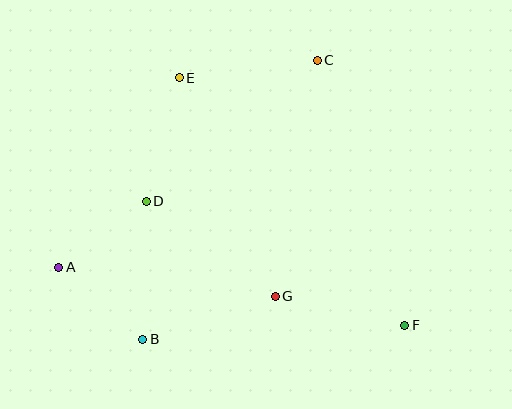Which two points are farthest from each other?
Points A and F are farthest from each other.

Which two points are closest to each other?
Points A and D are closest to each other.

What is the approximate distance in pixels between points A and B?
The distance between A and B is approximately 111 pixels.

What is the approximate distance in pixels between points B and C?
The distance between B and C is approximately 329 pixels.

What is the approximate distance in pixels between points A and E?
The distance between A and E is approximately 224 pixels.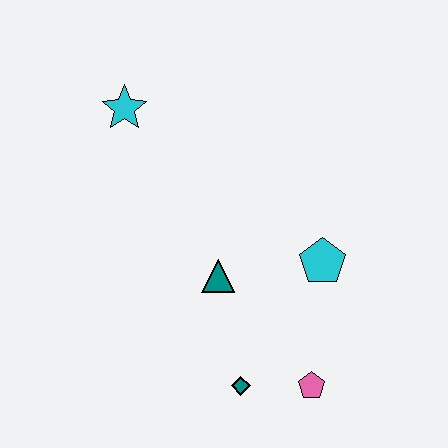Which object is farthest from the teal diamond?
The cyan star is farthest from the teal diamond.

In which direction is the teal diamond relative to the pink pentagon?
The teal diamond is to the left of the pink pentagon.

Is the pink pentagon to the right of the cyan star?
Yes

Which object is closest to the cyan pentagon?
The teal triangle is closest to the cyan pentagon.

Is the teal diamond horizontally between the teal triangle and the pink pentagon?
Yes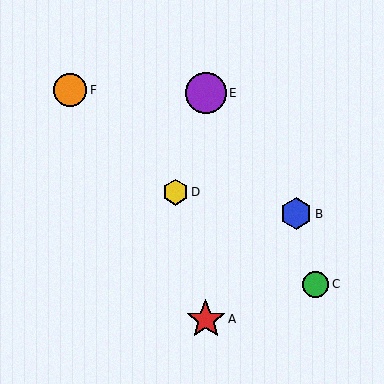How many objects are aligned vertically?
2 objects (A, E) are aligned vertically.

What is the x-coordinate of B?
Object B is at x≈296.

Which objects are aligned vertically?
Objects A, E are aligned vertically.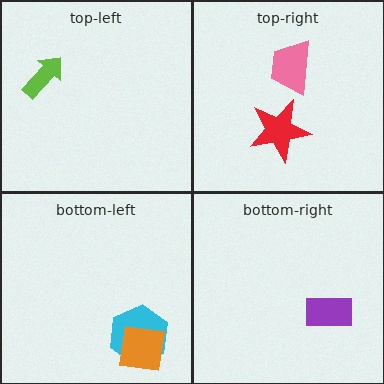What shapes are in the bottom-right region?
The purple rectangle.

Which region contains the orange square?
The bottom-left region.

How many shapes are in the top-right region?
2.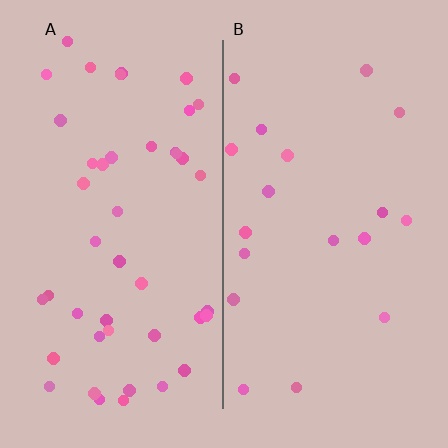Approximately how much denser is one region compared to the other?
Approximately 2.4× — region A over region B.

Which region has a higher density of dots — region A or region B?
A (the left).